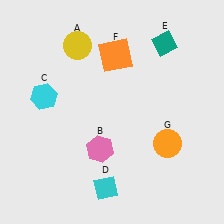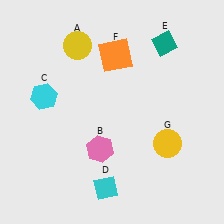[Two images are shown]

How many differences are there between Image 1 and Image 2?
There is 1 difference between the two images.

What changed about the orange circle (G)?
In Image 1, G is orange. In Image 2, it changed to yellow.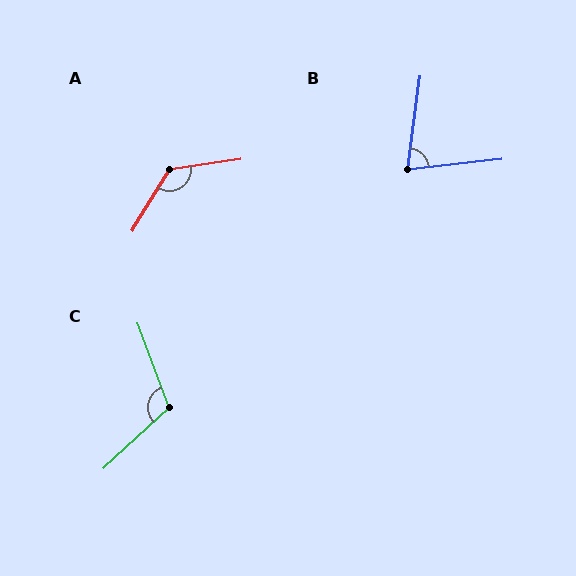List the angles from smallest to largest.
B (76°), C (112°), A (130°).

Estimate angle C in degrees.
Approximately 112 degrees.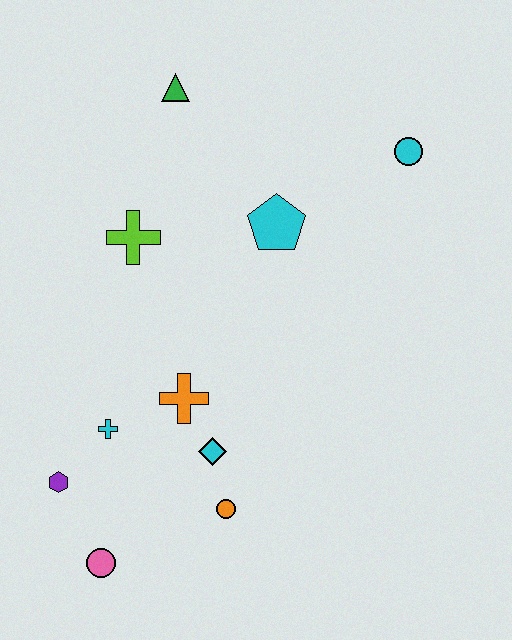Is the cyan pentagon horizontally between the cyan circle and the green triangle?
Yes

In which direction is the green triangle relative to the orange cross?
The green triangle is above the orange cross.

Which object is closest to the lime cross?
The cyan pentagon is closest to the lime cross.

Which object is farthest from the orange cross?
The cyan circle is farthest from the orange cross.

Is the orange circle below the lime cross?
Yes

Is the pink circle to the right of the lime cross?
No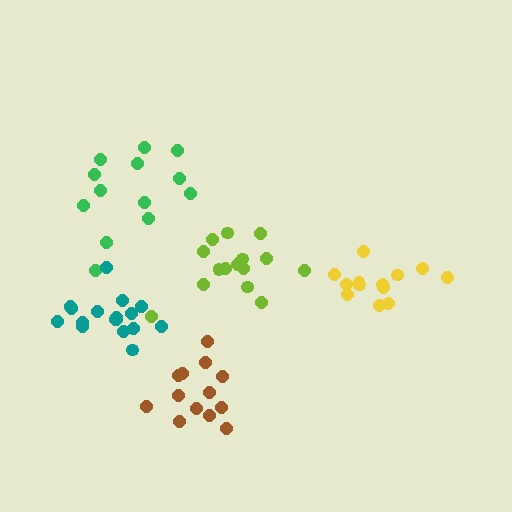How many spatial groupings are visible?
There are 5 spatial groupings.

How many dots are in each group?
Group 1: 13 dots, Group 2: 15 dots, Group 3: 13 dots, Group 4: 13 dots, Group 5: 17 dots (71 total).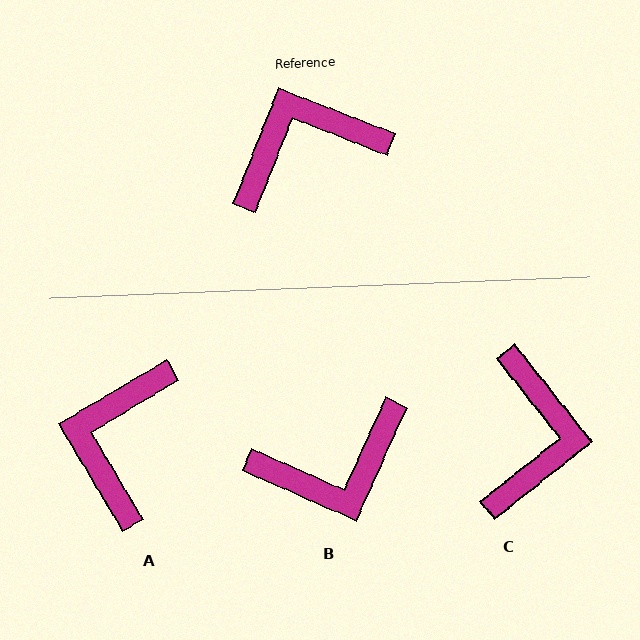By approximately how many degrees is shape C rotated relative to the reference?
Approximately 120 degrees clockwise.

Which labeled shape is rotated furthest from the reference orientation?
B, about 178 degrees away.